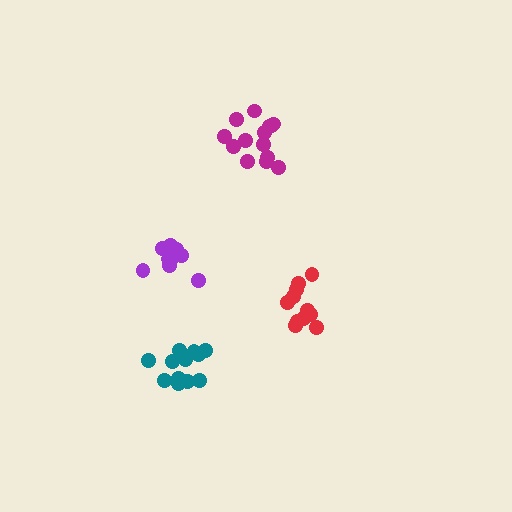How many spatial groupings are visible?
There are 4 spatial groupings.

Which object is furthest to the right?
The red cluster is rightmost.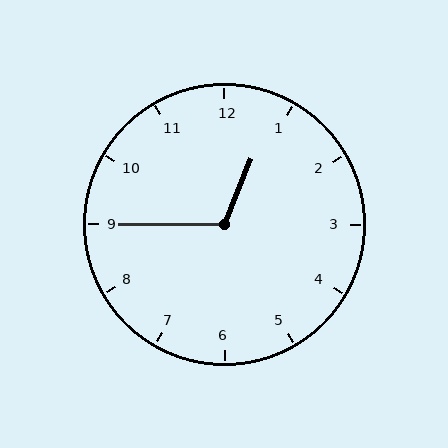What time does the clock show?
12:45.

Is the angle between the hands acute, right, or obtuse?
It is obtuse.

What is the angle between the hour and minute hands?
Approximately 112 degrees.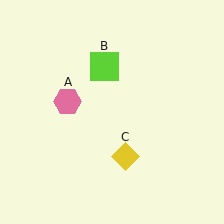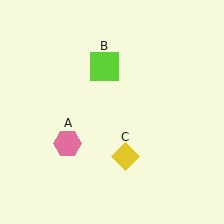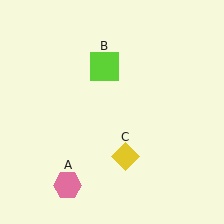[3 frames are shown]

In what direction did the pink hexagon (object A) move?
The pink hexagon (object A) moved down.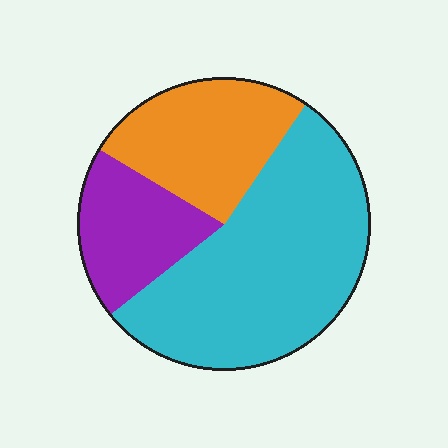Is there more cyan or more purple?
Cyan.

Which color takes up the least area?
Purple, at roughly 20%.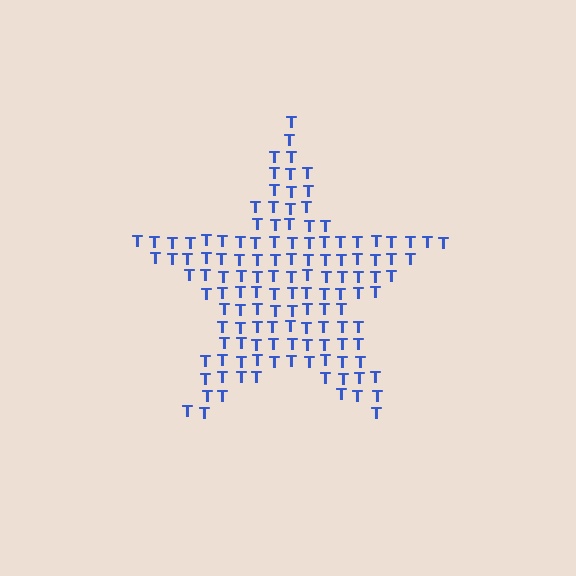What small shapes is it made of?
It is made of small letter T's.